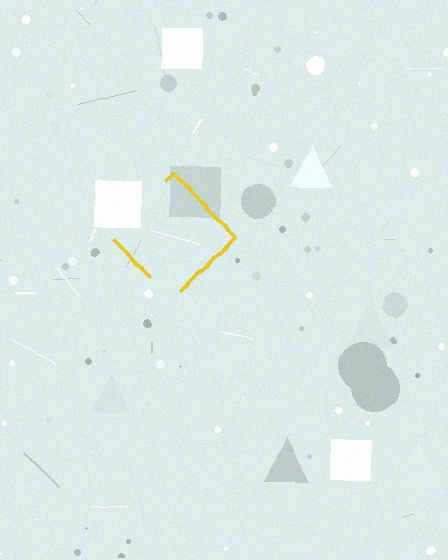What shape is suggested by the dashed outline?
The dashed outline suggests a diamond.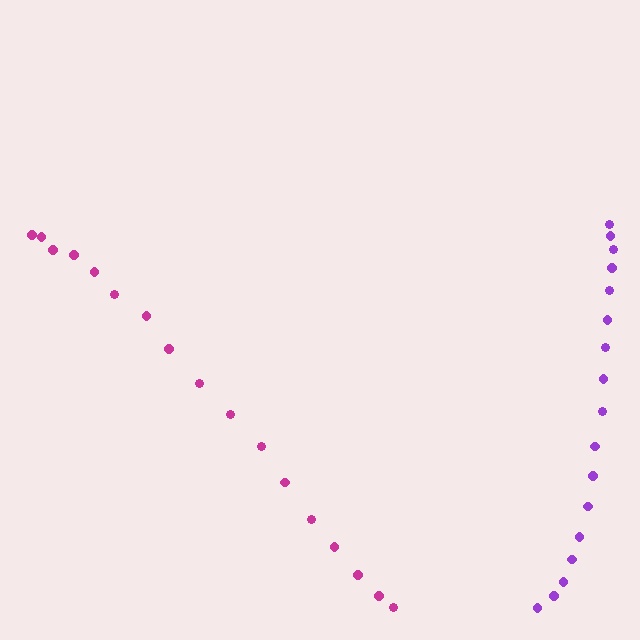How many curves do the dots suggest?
There are 2 distinct paths.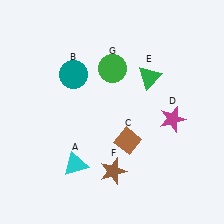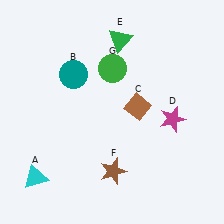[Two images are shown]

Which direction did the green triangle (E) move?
The green triangle (E) moved up.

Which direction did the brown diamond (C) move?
The brown diamond (C) moved up.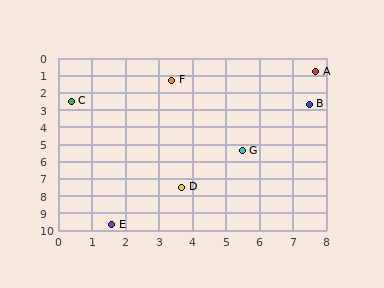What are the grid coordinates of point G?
Point G is at approximately (5.5, 5.4).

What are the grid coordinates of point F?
Point F is at approximately (3.4, 1.3).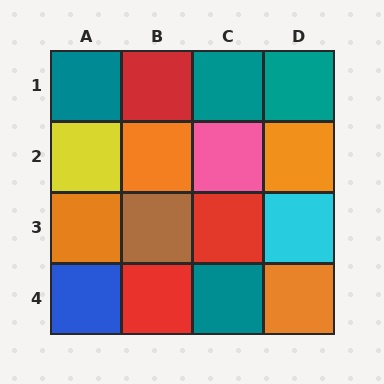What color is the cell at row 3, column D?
Cyan.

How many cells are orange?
4 cells are orange.